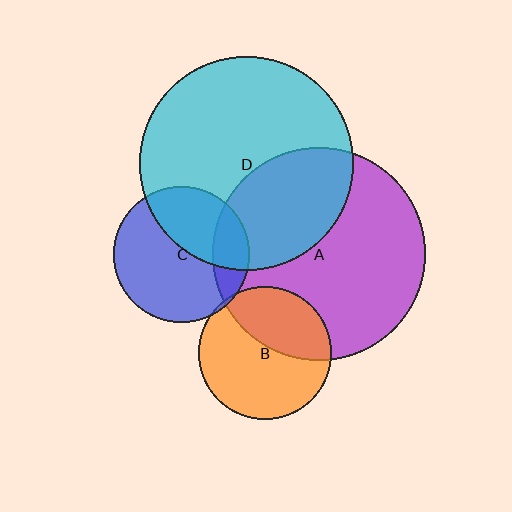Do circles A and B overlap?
Yes.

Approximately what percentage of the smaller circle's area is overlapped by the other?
Approximately 40%.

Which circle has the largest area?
Circle D (cyan).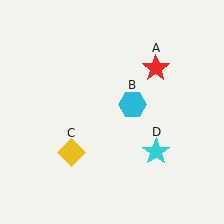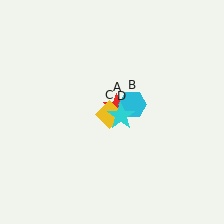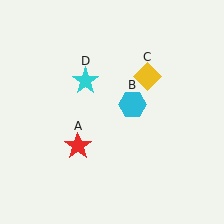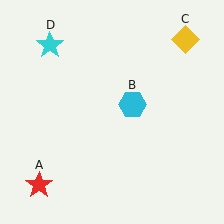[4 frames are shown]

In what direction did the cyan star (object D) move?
The cyan star (object D) moved up and to the left.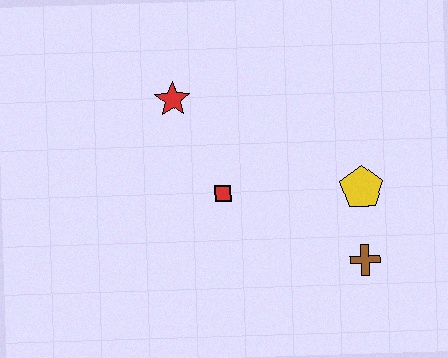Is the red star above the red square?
Yes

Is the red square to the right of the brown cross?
No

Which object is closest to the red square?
The red star is closest to the red square.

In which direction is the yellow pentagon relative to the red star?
The yellow pentagon is to the right of the red star.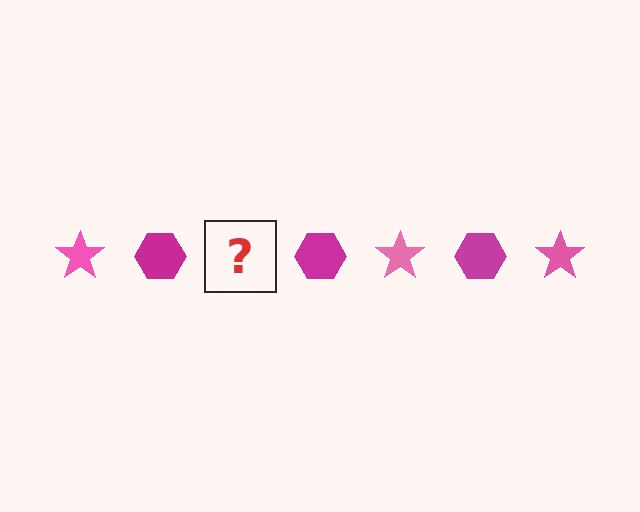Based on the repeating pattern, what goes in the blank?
The blank should be a pink star.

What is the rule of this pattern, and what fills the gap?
The rule is that the pattern alternates between pink star and magenta hexagon. The gap should be filled with a pink star.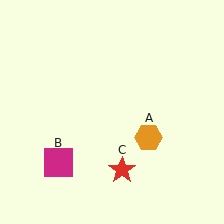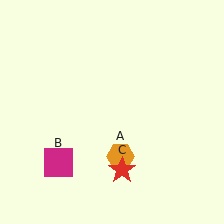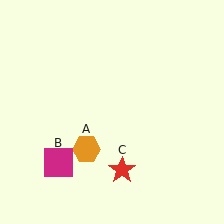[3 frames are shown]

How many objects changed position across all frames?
1 object changed position: orange hexagon (object A).